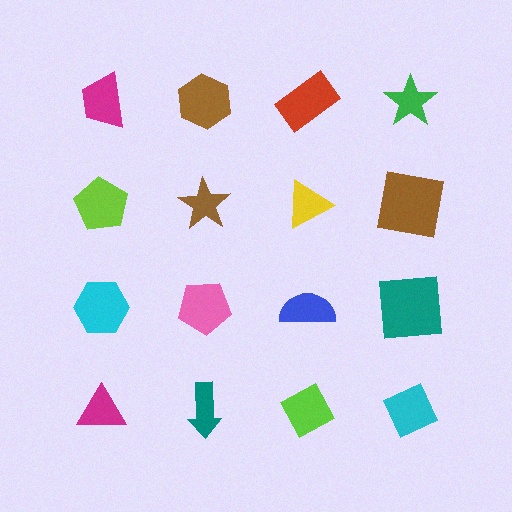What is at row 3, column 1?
A cyan hexagon.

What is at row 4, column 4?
A cyan diamond.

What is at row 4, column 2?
A teal arrow.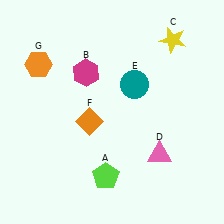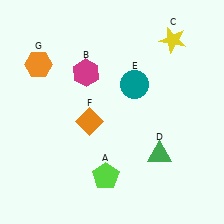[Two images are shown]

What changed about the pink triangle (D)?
In Image 1, D is pink. In Image 2, it changed to green.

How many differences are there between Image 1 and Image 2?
There is 1 difference between the two images.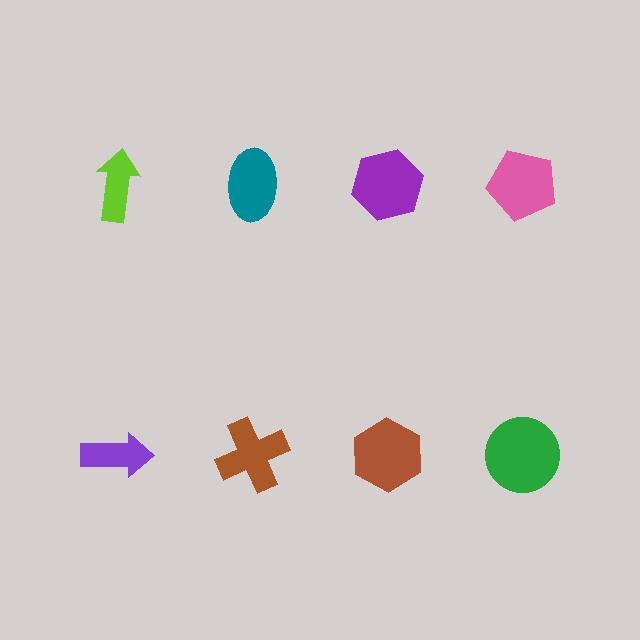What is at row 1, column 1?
A lime arrow.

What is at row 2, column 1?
A purple arrow.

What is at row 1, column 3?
A purple hexagon.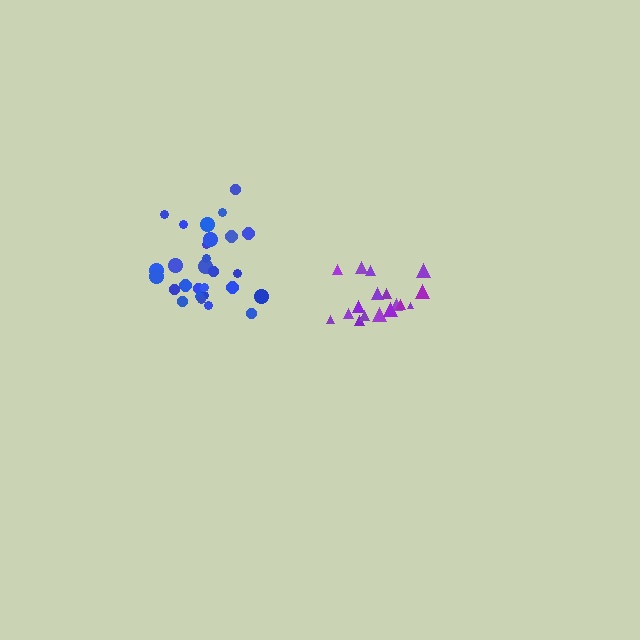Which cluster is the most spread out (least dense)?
Purple.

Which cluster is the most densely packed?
Blue.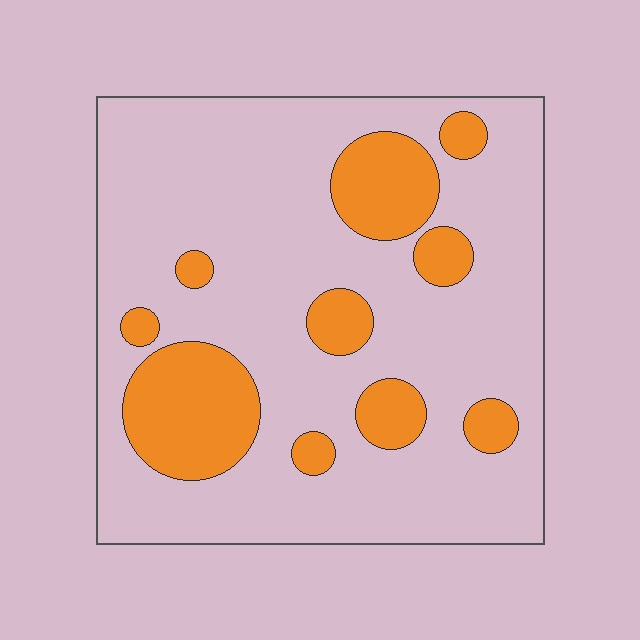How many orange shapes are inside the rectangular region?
10.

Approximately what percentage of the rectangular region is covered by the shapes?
Approximately 20%.